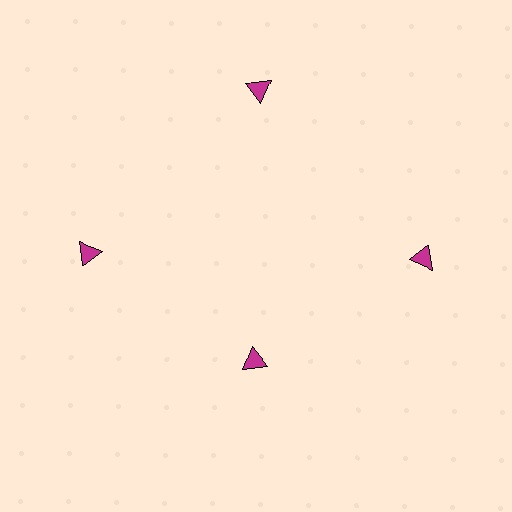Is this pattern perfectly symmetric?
No. The 4 magenta triangles are arranged in a ring, but one element near the 6 o'clock position is pulled inward toward the center, breaking the 4-fold rotational symmetry.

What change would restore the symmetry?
The symmetry would be restored by moving it outward, back onto the ring so that all 4 triangles sit at equal angles and equal distance from the center.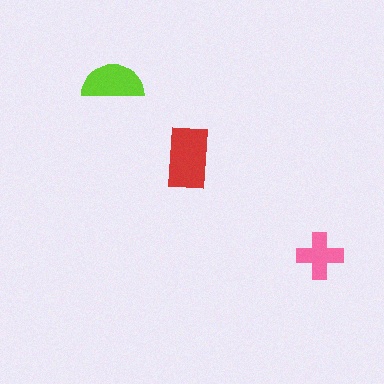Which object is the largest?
The red rectangle.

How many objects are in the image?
There are 3 objects in the image.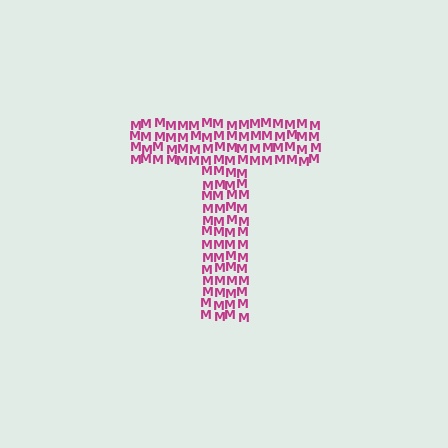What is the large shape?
The large shape is the letter T.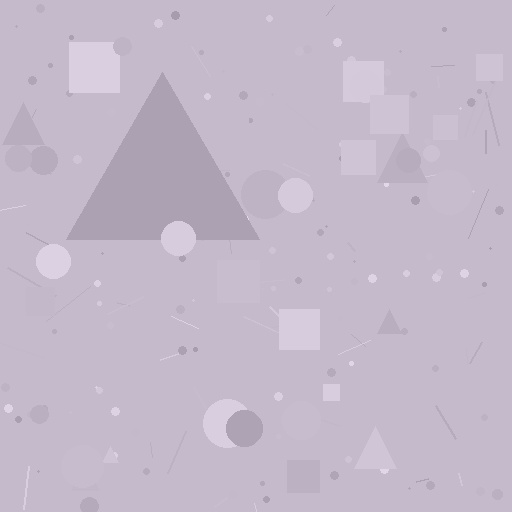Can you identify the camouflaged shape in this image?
The camouflaged shape is a triangle.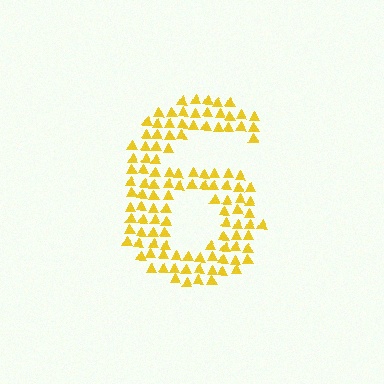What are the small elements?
The small elements are triangles.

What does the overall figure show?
The overall figure shows the digit 6.